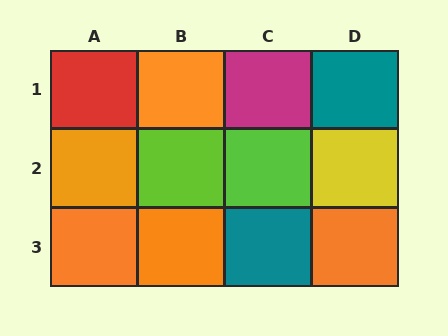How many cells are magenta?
1 cell is magenta.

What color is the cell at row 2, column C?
Lime.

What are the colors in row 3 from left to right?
Orange, orange, teal, orange.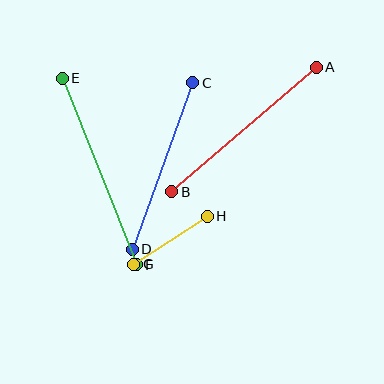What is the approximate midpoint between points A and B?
The midpoint is at approximately (244, 129) pixels.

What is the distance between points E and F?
The distance is approximately 201 pixels.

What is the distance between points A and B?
The distance is approximately 191 pixels.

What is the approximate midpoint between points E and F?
The midpoint is at approximately (99, 171) pixels.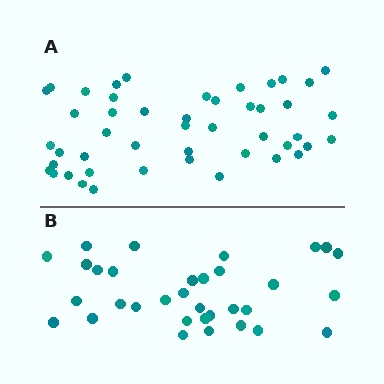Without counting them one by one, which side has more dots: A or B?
Region A (the top region) has more dots.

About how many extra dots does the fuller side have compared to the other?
Region A has approximately 15 more dots than region B.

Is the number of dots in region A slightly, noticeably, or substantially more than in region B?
Region A has noticeably more, but not dramatically so. The ratio is roughly 1.4 to 1.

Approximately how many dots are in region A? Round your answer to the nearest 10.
About 50 dots. (The exact count is 47, which rounds to 50.)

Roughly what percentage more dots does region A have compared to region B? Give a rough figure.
About 40% more.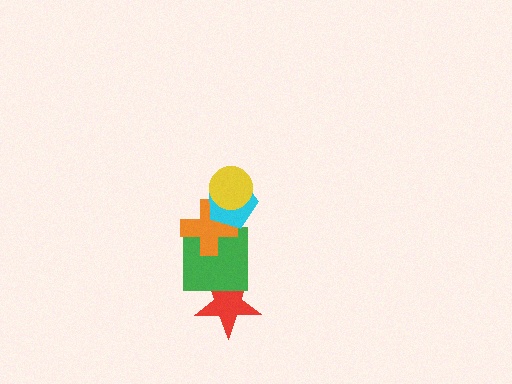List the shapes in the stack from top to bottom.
From top to bottom: the yellow circle, the cyan pentagon, the orange cross, the green square, the red star.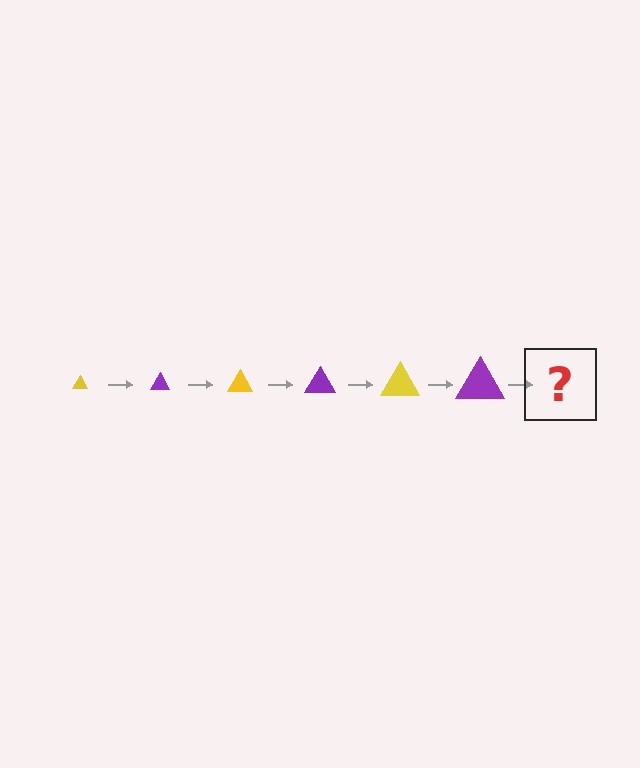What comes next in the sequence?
The next element should be a yellow triangle, larger than the previous one.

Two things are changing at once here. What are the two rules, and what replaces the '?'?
The two rules are that the triangle grows larger each step and the color cycles through yellow and purple. The '?' should be a yellow triangle, larger than the previous one.